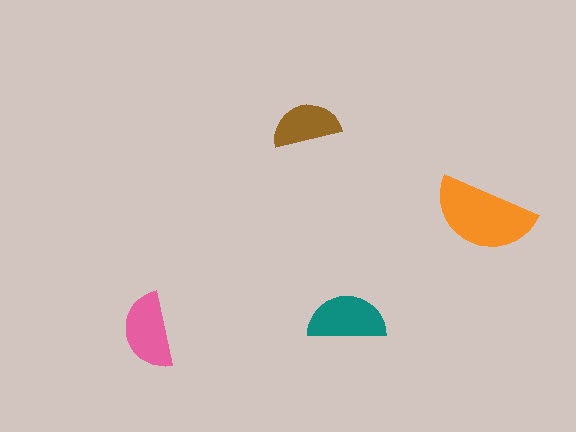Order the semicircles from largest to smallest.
the orange one, the teal one, the pink one, the brown one.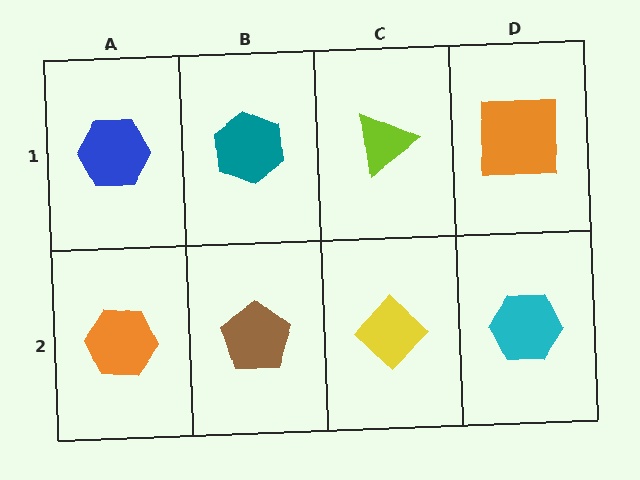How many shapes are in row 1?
4 shapes.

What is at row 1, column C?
A lime triangle.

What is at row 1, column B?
A teal hexagon.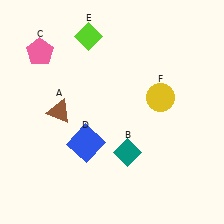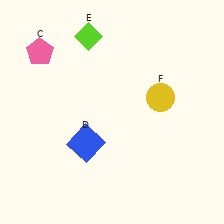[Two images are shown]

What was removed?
The teal diamond (B), the brown triangle (A) were removed in Image 2.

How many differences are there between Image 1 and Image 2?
There are 2 differences between the two images.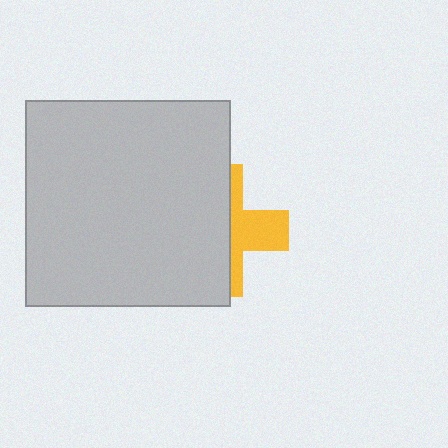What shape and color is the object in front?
The object in front is a light gray square.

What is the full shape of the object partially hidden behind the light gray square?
The partially hidden object is a yellow cross.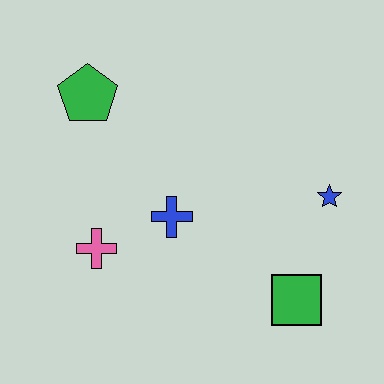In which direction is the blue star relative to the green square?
The blue star is above the green square.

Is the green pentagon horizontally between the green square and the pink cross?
No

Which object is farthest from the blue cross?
The blue star is farthest from the blue cross.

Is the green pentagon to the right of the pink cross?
No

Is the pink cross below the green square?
No